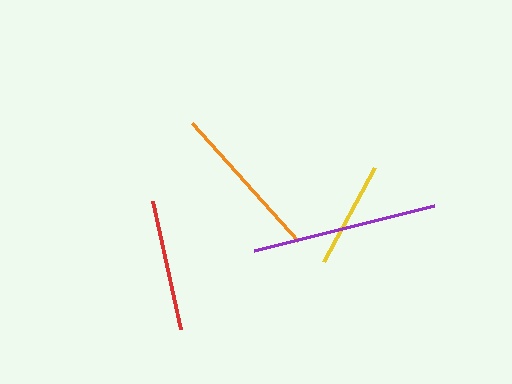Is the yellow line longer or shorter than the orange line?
The orange line is longer than the yellow line.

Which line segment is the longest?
The purple line is the longest at approximately 186 pixels.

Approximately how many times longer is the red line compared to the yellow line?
The red line is approximately 1.2 times the length of the yellow line.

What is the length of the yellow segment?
The yellow segment is approximately 107 pixels long.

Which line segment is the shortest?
The yellow line is the shortest at approximately 107 pixels.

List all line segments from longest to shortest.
From longest to shortest: purple, orange, red, yellow.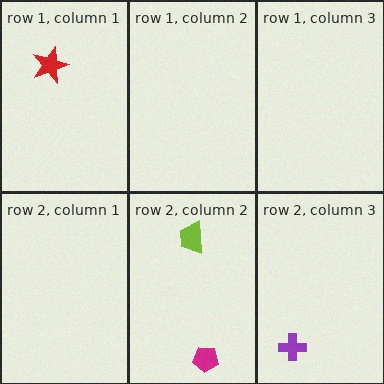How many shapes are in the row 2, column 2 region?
2.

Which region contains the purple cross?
The row 2, column 3 region.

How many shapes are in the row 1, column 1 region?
1.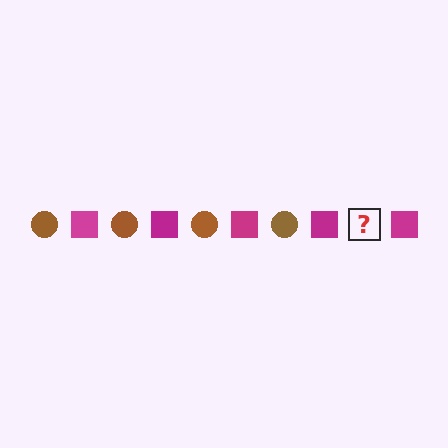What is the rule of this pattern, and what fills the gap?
The rule is that the pattern alternates between brown circle and magenta square. The gap should be filled with a brown circle.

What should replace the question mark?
The question mark should be replaced with a brown circle.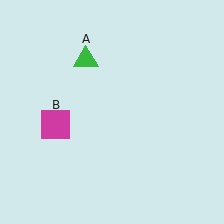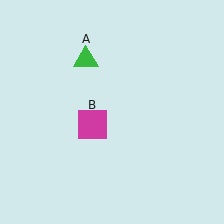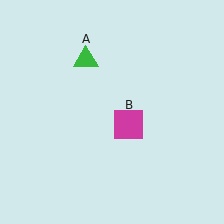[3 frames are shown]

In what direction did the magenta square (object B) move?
The magenta square (object B) moved right.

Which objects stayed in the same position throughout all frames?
Green triangle (object A) remained stationary.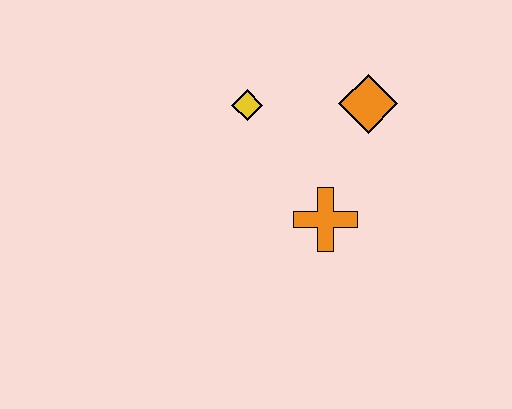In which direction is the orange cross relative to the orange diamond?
The orange cross is below the orange diamond.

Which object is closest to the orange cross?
The orange diamond is closest to the orange cross.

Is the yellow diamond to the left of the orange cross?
Yes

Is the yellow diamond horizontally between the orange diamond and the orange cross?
No